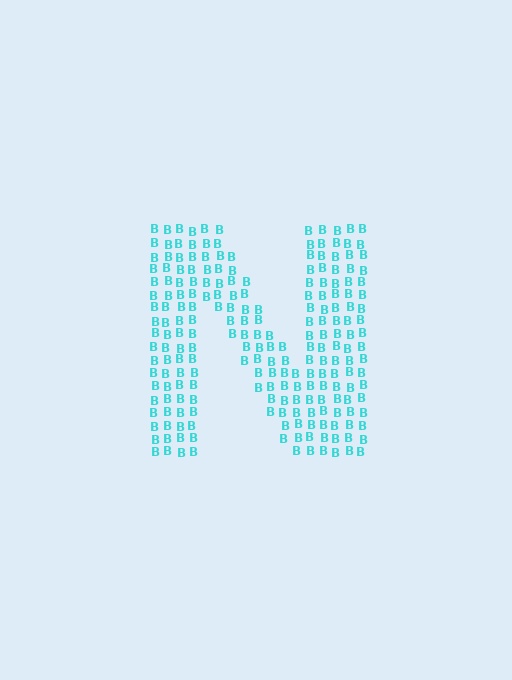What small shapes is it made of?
It is made of small letter B's.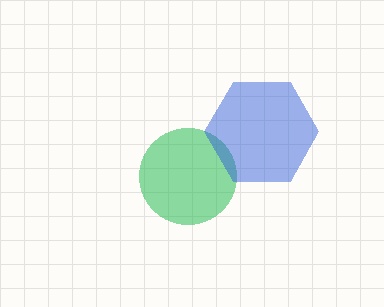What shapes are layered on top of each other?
The layered shapes are: a green circle, a blue hexagon.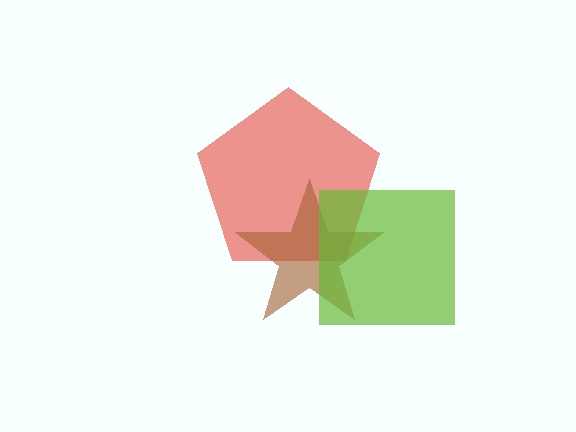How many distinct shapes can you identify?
There are 3 distinct shapes: a red pentagon, a brown star, a lime square.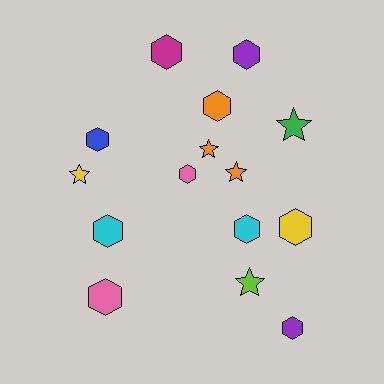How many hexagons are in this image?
There are 10 hexagons.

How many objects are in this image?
There are 15 objects.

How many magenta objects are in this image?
There is 1 magenta object.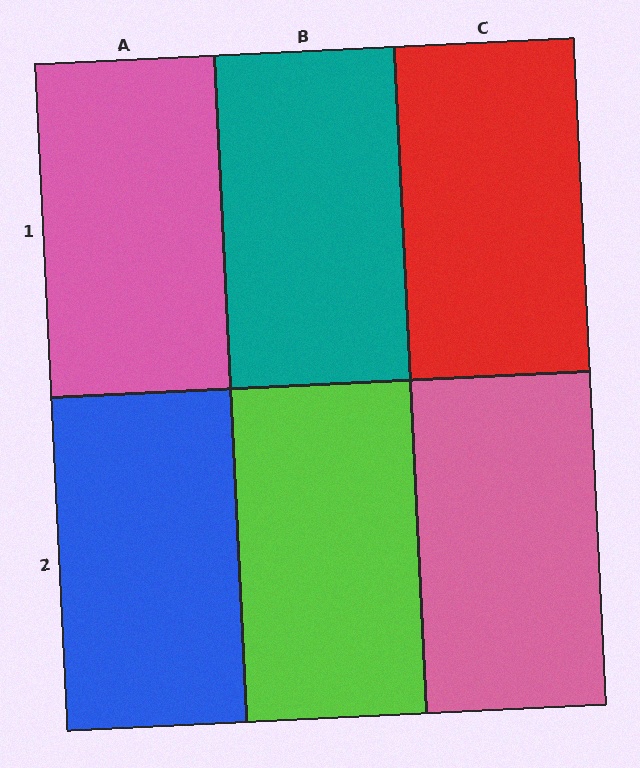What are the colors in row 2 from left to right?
Blue, lime, pink.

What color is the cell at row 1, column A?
Pink.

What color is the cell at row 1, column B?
Teal.